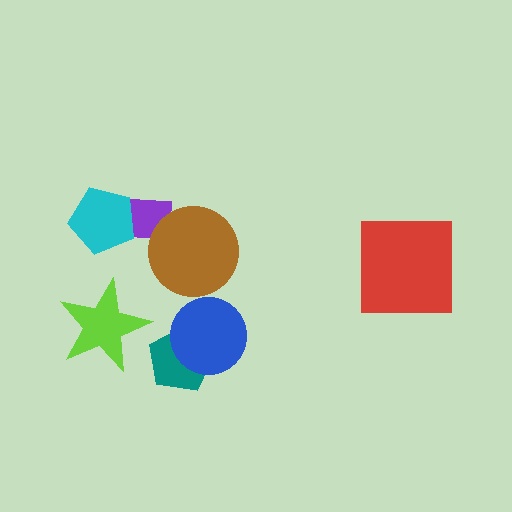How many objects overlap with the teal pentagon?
1 object overlaps with the teal pentagon.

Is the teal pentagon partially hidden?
Yes, it is partially covered by another shape.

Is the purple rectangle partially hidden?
Yes, it is partially covered by another shape.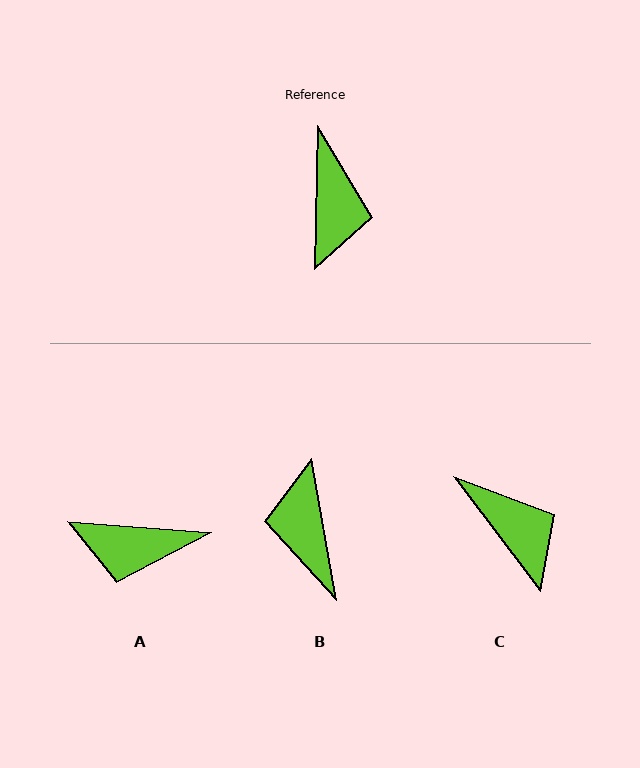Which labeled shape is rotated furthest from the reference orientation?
B, about 169 degrees away.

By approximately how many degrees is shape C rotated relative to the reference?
Approximately 38 degrees counter-clockwise.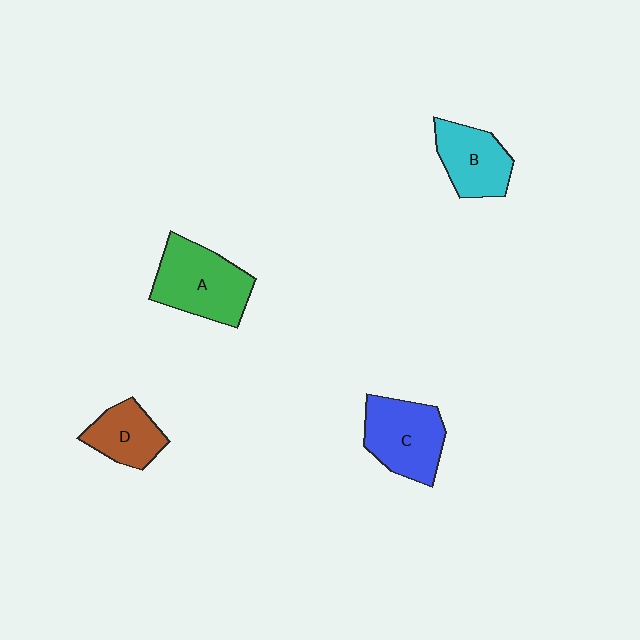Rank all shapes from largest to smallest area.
From largest to smallest: A (green), C (blue), B (cyan), D (brown).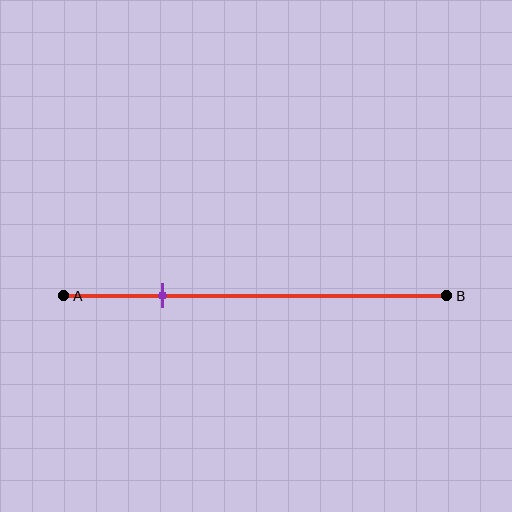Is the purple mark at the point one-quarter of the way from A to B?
Yes, the mark is approximately at the one-quarter point.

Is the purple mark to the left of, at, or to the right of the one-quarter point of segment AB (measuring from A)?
The purple mark is approximately at the one-quarter point of segment AB.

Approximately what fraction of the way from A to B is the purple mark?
The purple mark is approximately 25% of the way from A to B.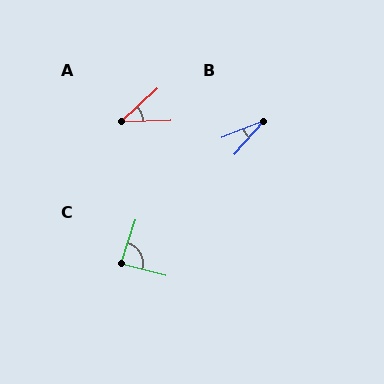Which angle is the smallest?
B, at approximately 28 degrees.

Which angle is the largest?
C, at approximately 85 degrees.